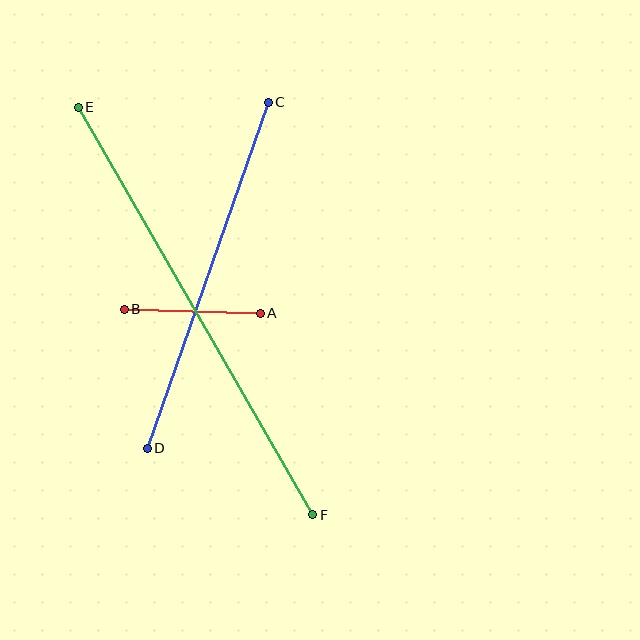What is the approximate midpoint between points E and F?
The midpoint is at approximately (195, 311) pixels.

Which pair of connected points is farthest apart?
Points E and F are farthest apart.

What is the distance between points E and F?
The distance is approximately 471 pixels.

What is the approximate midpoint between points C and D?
The midpoint is at approximately (208, 275) pixels.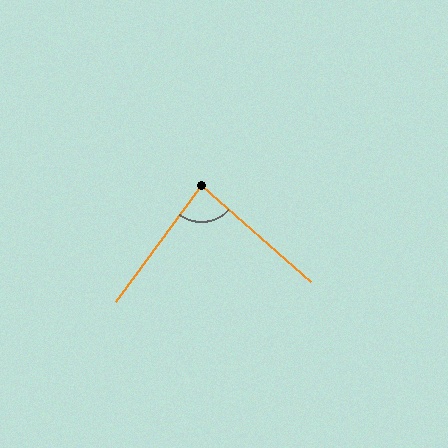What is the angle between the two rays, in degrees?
Approximately 85 degrees.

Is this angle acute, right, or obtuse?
It is approximately a right angle.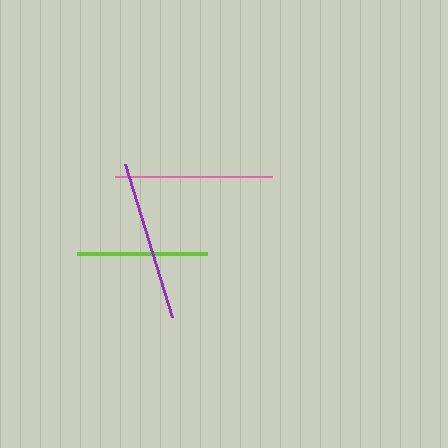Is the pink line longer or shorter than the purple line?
The purple line is longer than the pink line.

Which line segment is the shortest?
The lime line is the shortest at approximately 130 pixels.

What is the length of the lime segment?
The lime segment is approximately 130 pixels long.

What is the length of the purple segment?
The purple segment is approximately 160 pixels long.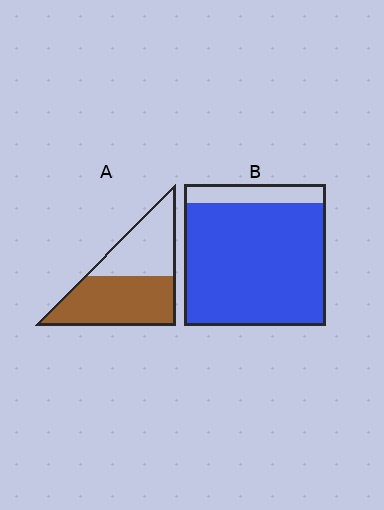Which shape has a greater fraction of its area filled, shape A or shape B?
Shape B.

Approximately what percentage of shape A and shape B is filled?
A is approximately 60% and B is approximately 85%.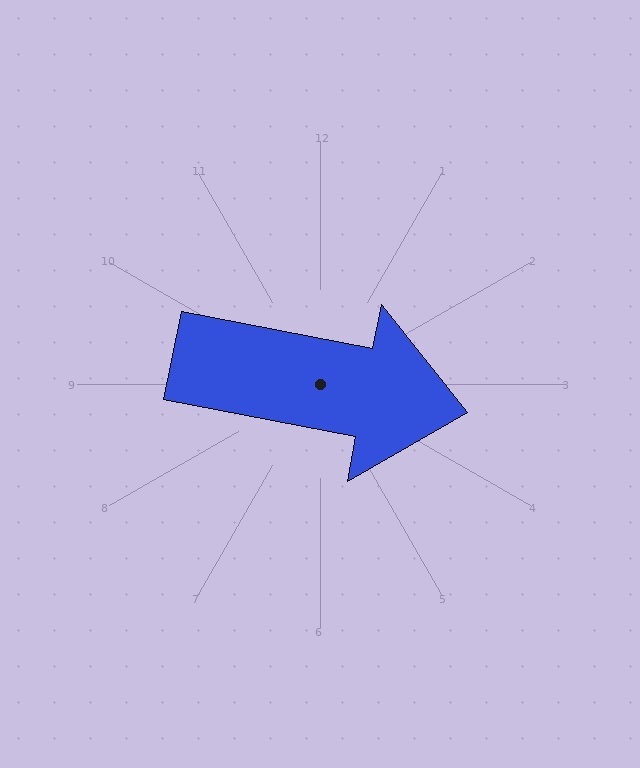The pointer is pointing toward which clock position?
Roughly 3 o'clock.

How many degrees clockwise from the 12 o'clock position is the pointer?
Approximately 101 degrees.